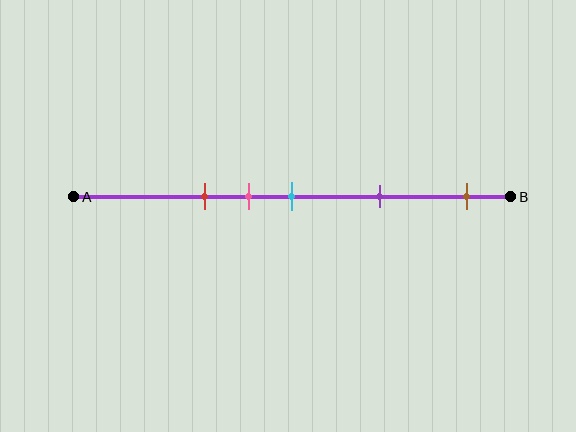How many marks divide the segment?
There are 5 marks dividing the segment.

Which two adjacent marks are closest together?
The pink and cyan marks are the closest adjacent pair.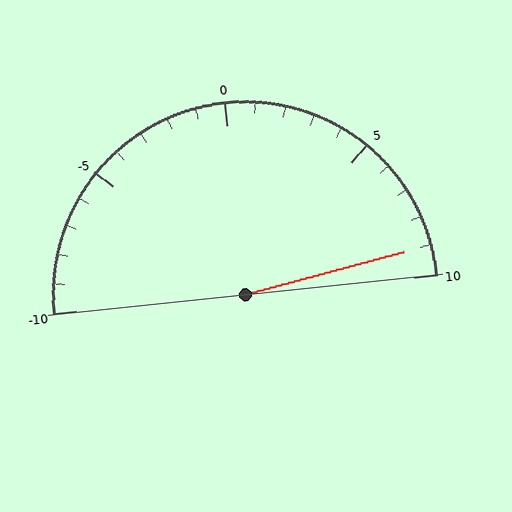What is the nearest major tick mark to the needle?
The nearest major tick mark is 10.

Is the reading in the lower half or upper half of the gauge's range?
The reading is in the upper half of the range (-10 to 10).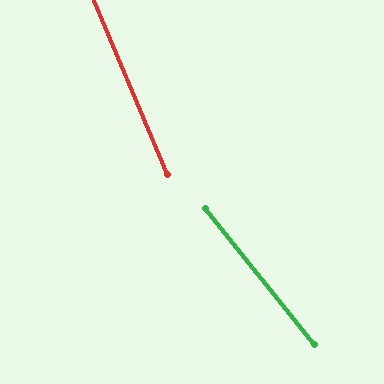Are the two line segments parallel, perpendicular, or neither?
Neither parallel nor perpendicular — they differ by about 16°.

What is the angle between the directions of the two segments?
Approximately 16 degrees.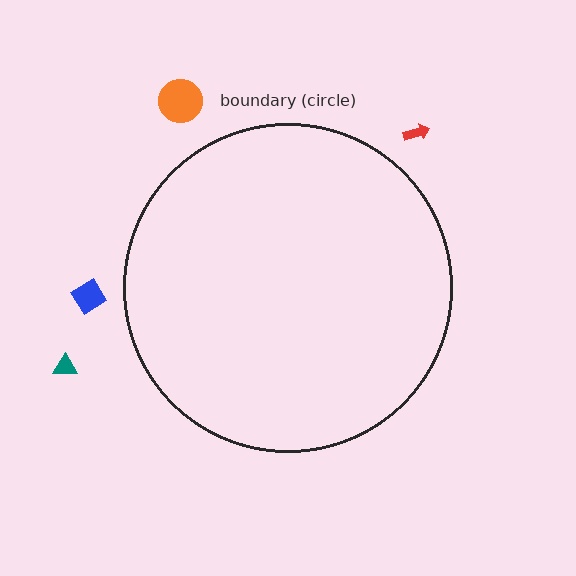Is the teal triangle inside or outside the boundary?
Outside.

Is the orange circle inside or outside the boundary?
Outside.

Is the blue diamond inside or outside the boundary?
Outside.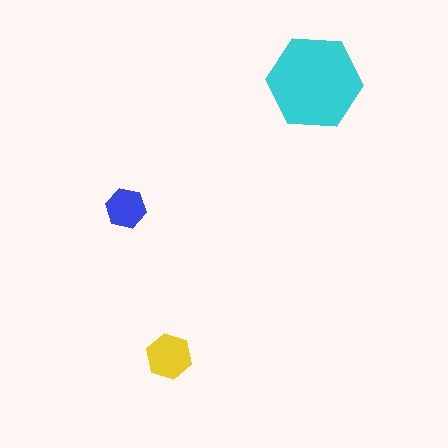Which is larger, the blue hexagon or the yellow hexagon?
The yellow one.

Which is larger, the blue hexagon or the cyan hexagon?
The cyan one.